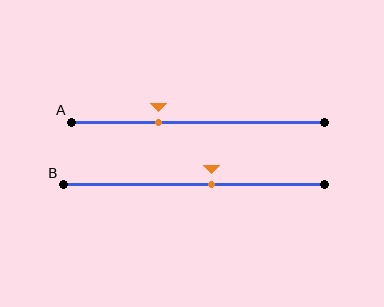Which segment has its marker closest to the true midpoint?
Segment B has its marker closest to the true midpoint.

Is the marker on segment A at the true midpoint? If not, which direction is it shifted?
No, the marker on segment A is shifted to the left by about 16% of the segment length.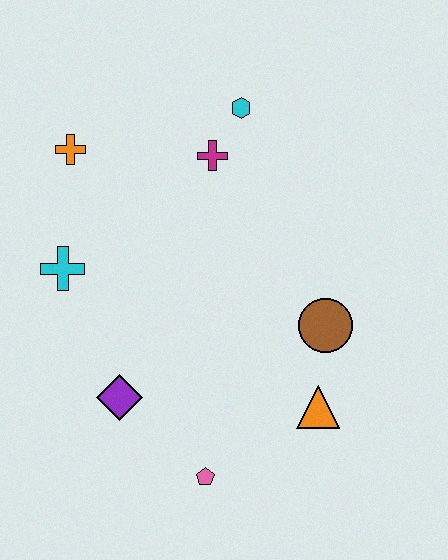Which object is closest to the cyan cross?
The orange cross is closest to the cyan cross.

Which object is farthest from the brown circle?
The orange cross is farthest from the brown circle.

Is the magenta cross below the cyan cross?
No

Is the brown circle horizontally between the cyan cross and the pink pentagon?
No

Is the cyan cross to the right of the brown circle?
No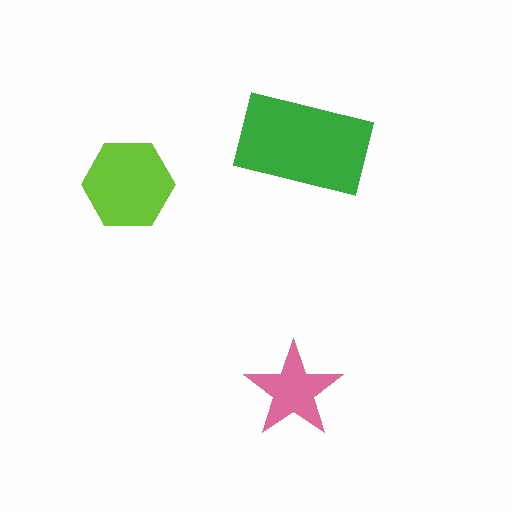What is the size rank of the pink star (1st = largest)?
3rd.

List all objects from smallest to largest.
The pink star, the lime hexagon, the green rectangle.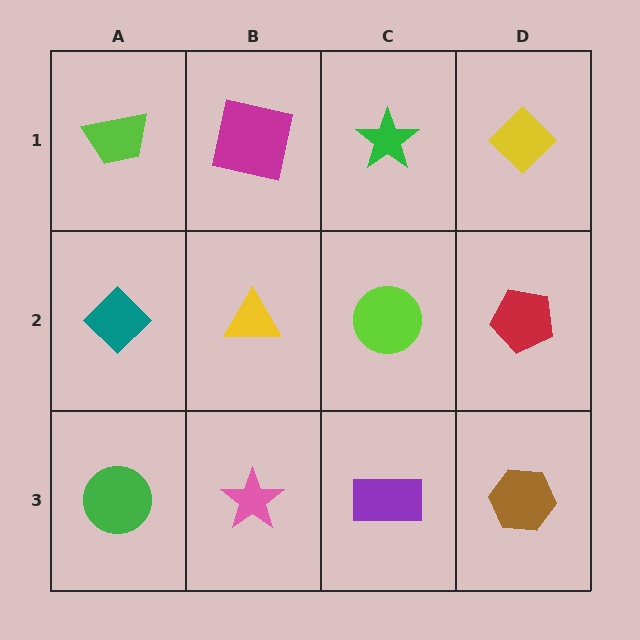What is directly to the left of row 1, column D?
A green star.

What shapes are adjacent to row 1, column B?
A yellow triangle (row 2, column B), a lime trapezoid (row 1, column A), a green star (row 1, column C).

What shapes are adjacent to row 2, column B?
A magenta square (row 1, column B), a pink star (row 3, column B), a teal diamond (row 2, column A), a lime circle (row 2, column C).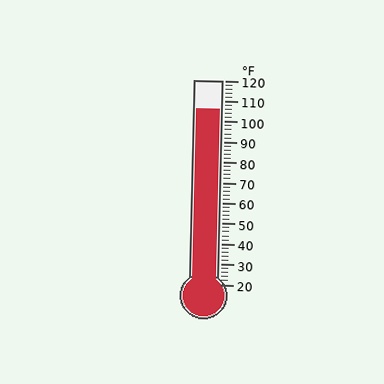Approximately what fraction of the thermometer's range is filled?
The thermometer is filled to approximately 85% of its range.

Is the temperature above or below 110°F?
The temperature is below 110°F.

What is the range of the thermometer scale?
The thermometer scale ranges from 20°F to 120°F.